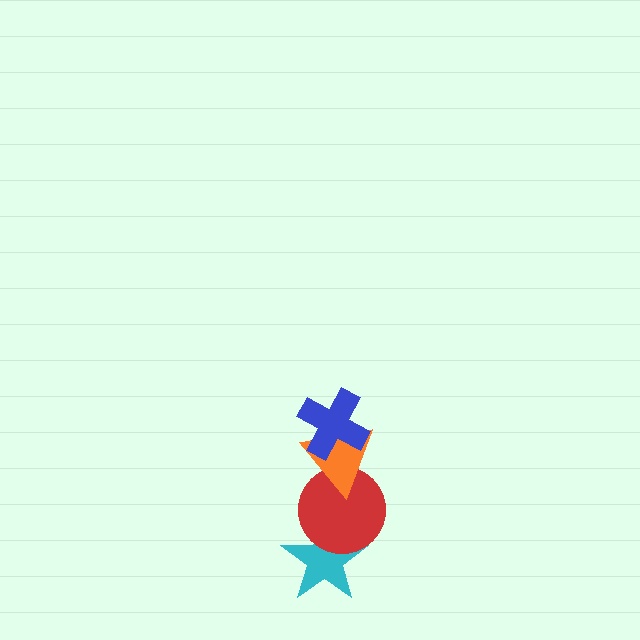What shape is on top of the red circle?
The orange triangle is on top of the red circle.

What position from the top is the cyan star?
The cyan star is 4th from the top.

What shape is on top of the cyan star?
The red circle is on top of the cyan star.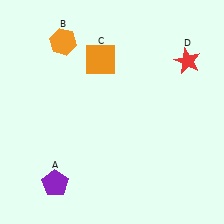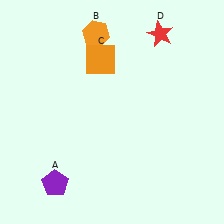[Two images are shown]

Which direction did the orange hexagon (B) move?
The orange hexagon (B) moved right.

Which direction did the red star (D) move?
The red star (D) moved left.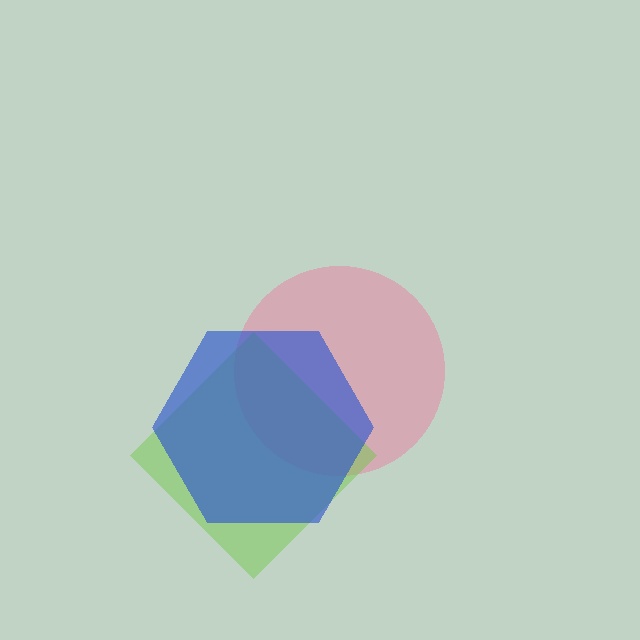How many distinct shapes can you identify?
There are 3 distinct shapes: a pink circle, a lime diamond, a blue hexagon.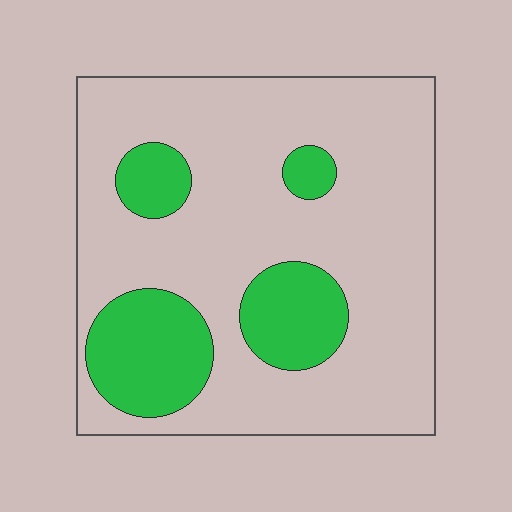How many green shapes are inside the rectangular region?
4.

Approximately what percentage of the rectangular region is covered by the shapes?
Approximately 25%.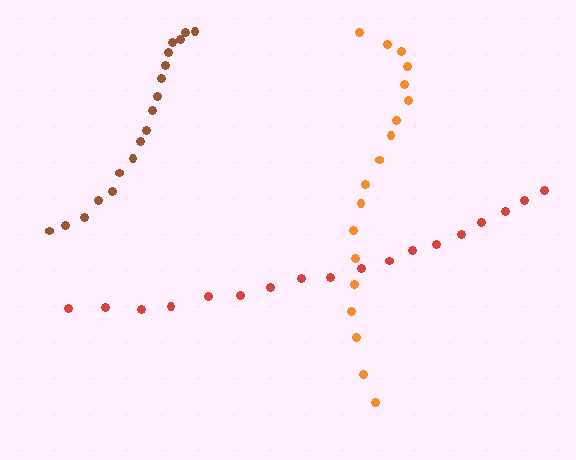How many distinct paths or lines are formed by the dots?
There are 3 distinct paths.